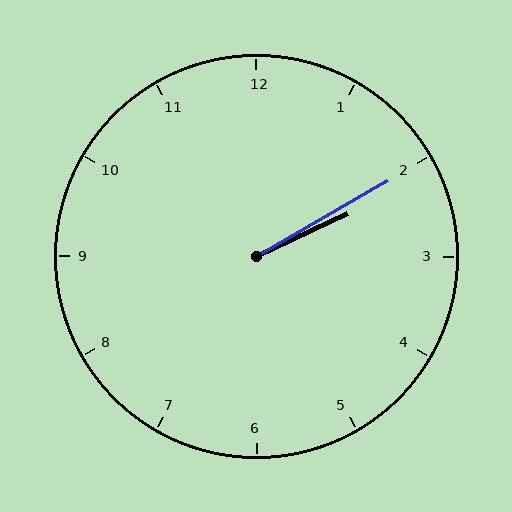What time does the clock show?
2:10.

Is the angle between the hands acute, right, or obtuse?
It is acute.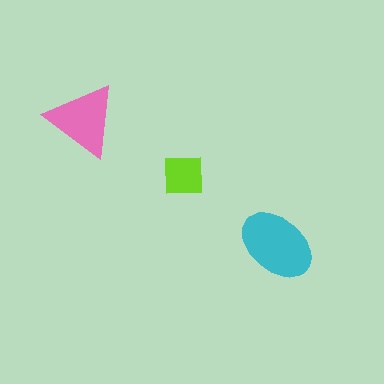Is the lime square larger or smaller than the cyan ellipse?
Smaller.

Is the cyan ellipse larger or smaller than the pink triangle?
Larger.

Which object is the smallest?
The lime square.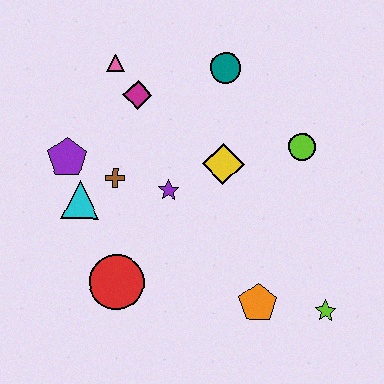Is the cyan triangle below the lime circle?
Yes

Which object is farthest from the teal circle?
The lime star is farthest from the teal circle.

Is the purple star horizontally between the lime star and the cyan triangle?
Yes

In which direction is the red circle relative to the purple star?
The red circle is below the purple star.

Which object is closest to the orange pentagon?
The lime star is closest to the orange pentagon.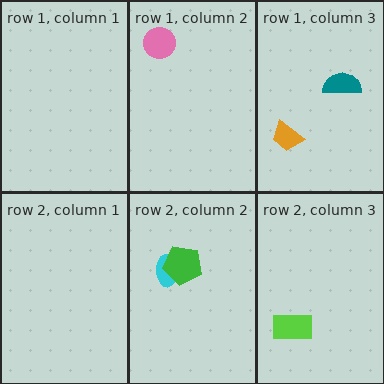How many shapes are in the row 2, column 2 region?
2.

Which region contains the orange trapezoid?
The row 1, column 3 region.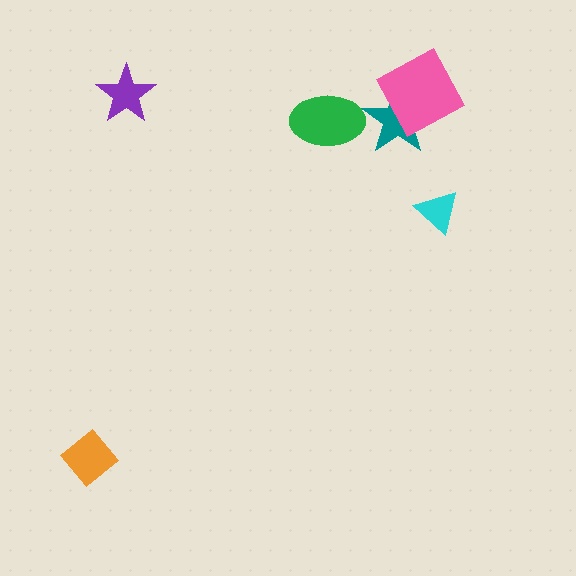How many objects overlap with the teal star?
1 object overlaps with the teal star.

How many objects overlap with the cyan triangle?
0 objects overlap with the cyan triangle.